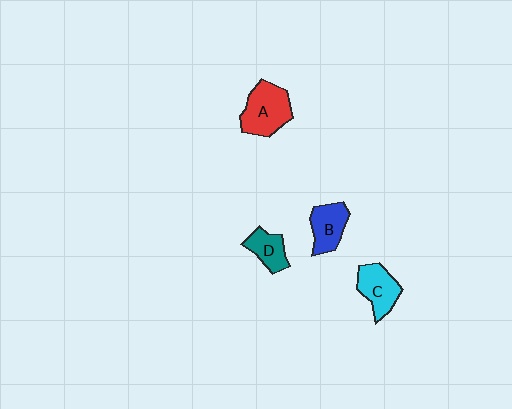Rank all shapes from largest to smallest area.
From largest to smallest: A (red), C (cyan), B (blue), D (teal).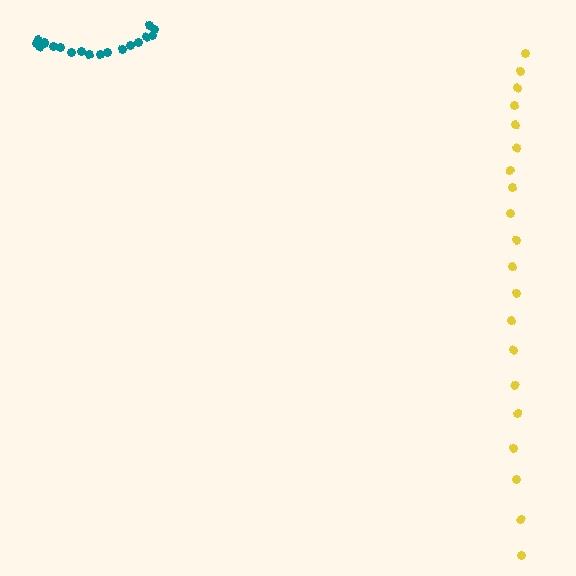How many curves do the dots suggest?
There are 2 distinct paths.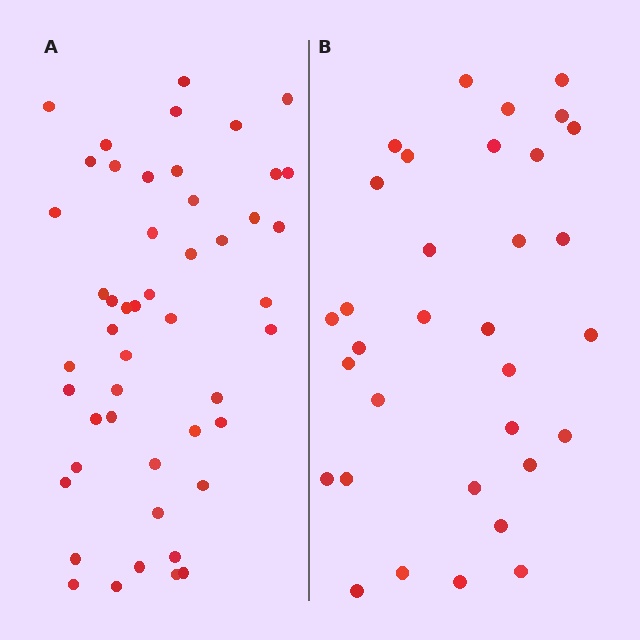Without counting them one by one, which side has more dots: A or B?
Region A (the left region) has more dots.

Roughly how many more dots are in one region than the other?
Region A has approximately 15 more dots than region B.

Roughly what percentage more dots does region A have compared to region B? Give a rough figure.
About 50% more.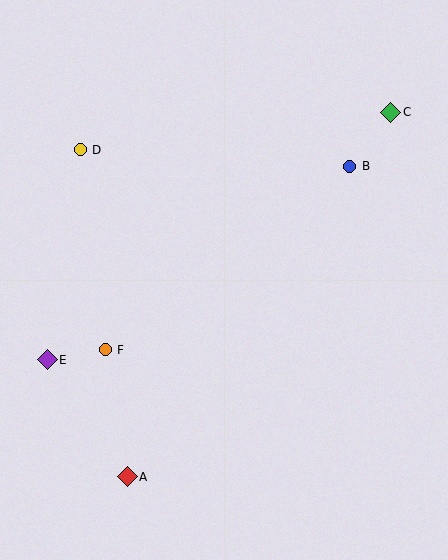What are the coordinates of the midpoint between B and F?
The midpoint between B and F is at (227, 258).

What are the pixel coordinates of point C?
Point C is at (391, 112).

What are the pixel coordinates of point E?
Point E is at (47, 360).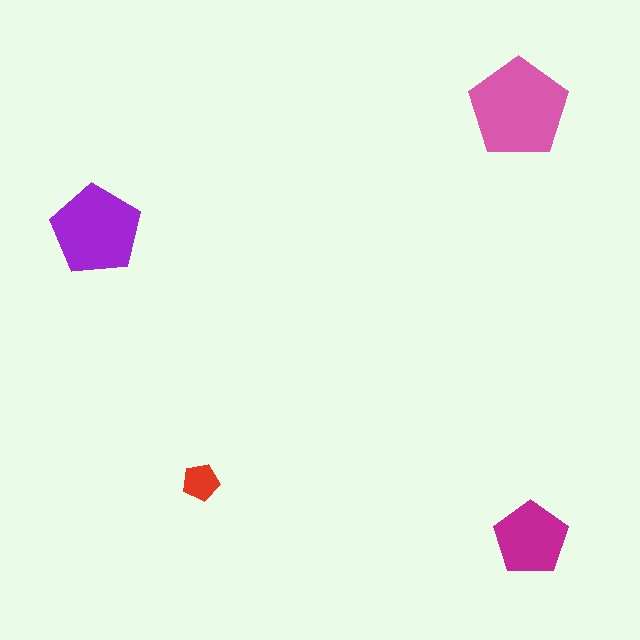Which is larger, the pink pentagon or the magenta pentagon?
The pink one.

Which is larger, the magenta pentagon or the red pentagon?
The magenta one.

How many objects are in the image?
There are 4 objects in the image.